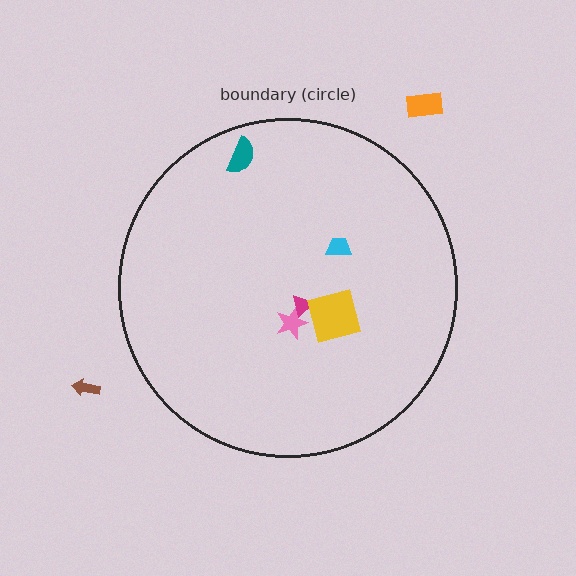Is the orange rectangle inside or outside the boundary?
Outside.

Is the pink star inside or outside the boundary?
Inside.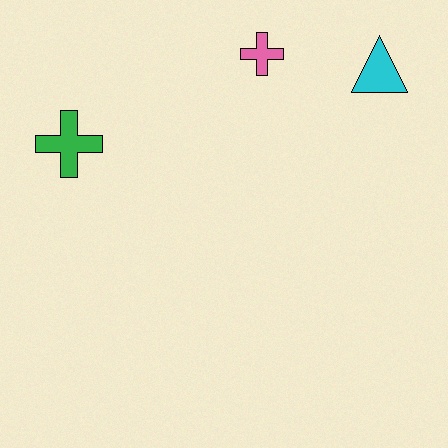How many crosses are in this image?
There are 2 crosses.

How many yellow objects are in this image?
There are no yellow objects.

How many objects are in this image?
There are 3 objects.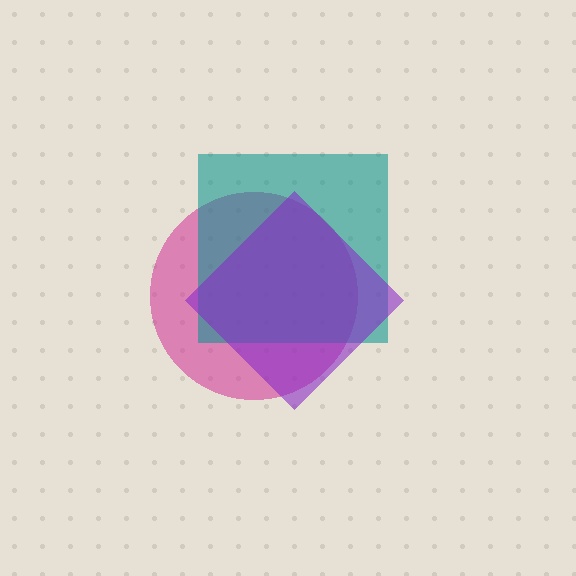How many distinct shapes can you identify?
There are 3 distinct shapes: a magenta circle, a teal square, a purple diamond.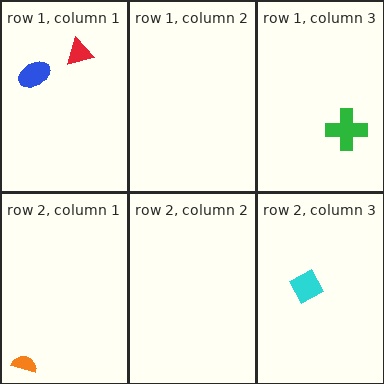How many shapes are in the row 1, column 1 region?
2.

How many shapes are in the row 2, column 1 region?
1.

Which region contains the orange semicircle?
The row 2, column 1 region.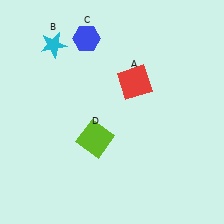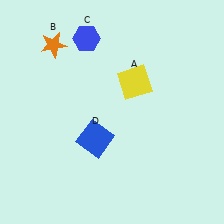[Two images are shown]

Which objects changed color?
A changed from red to yellow. B changed from cyan to orange. D changed from lime to blue.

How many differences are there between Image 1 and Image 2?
There are 3 differences between the two images.